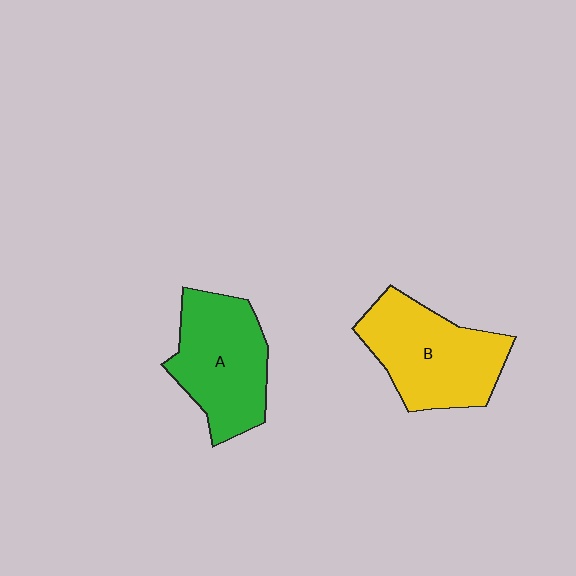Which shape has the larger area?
Shape B (yellow).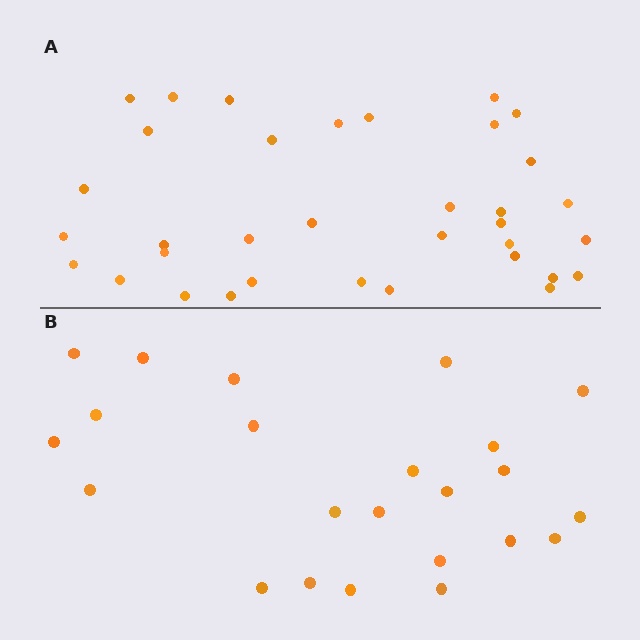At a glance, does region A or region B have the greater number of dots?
Region A (the top region) has more dots.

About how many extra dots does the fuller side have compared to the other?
Region A has roughly 12 or so more dots than region B.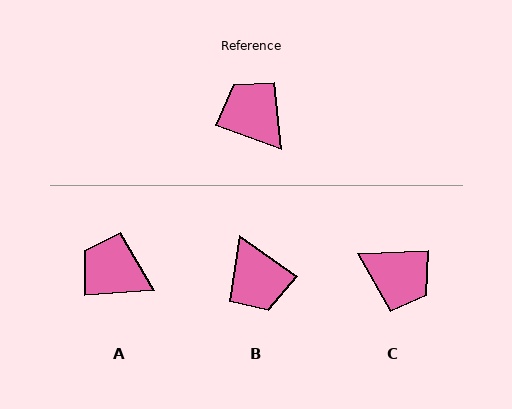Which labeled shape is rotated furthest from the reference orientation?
B, about 165 degrees away.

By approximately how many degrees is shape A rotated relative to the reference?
Approximately 25 degrees counter-clockwise.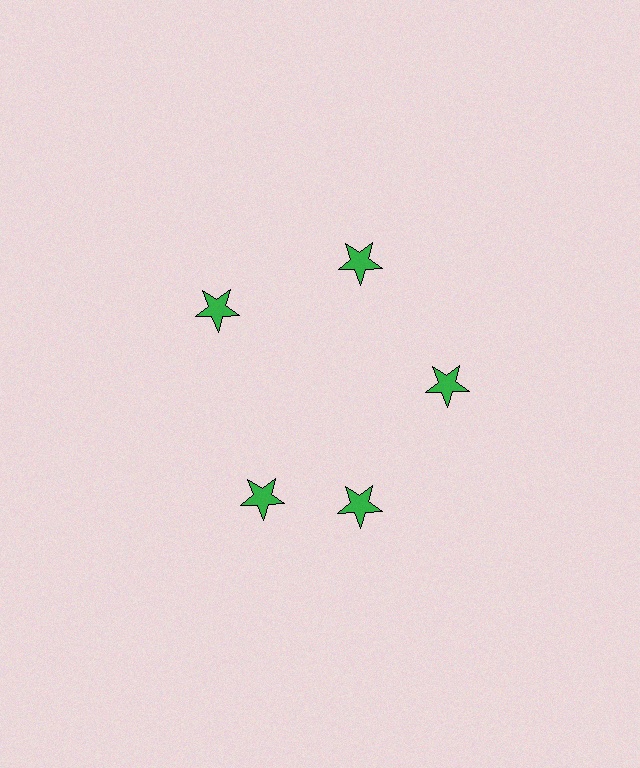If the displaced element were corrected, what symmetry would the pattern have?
It would have 5-fold rotational symmetry — the pattern would map onto itself every 72 degrees.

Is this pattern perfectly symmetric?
No. The 5 green stars are arranged in a ring, but one element near the 8 o'clock position is rotated out of alignment along the ring, breaking the 5-fold rotational symmetry.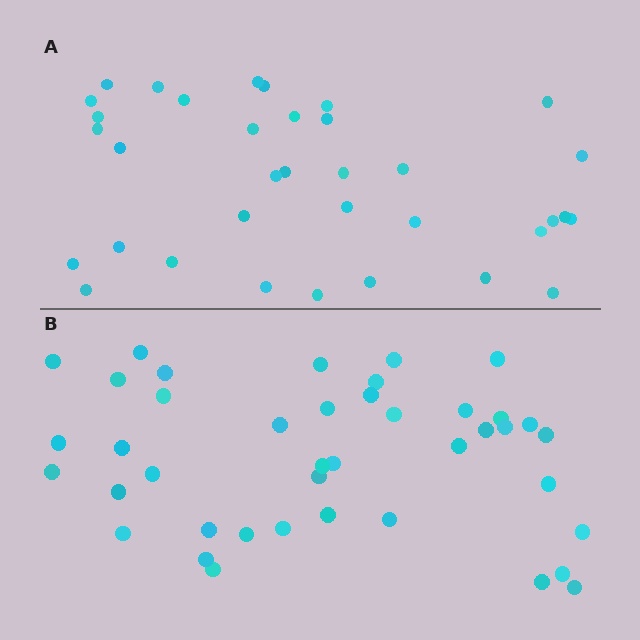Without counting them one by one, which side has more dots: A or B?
Region B (the bottom region) has more dots.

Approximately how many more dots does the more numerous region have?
Region B has about 6 more dots than region A.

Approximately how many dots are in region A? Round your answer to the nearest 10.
About 40 dots. (The exact count is 35, which rounds to 40.)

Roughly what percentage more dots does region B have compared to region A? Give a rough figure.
About 15% more.